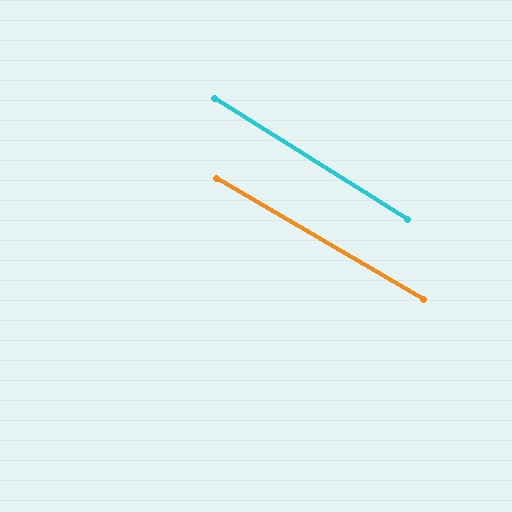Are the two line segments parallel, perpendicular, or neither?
Parallel — their directions differ by only 1.9°.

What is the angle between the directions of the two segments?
Approximately 2 degrees.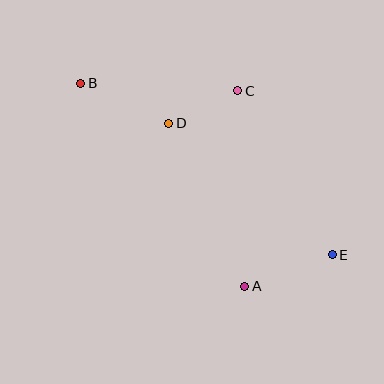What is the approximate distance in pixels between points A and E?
The distance between A and E is approximately 93 pixels.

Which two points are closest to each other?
Points C and D are closest to each other.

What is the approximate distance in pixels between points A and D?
The distance between A and D is approximately 180 pixels.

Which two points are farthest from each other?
Points B and E are farthest from each other.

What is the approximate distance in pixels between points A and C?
The distance between A and C is approximately 196 pixels.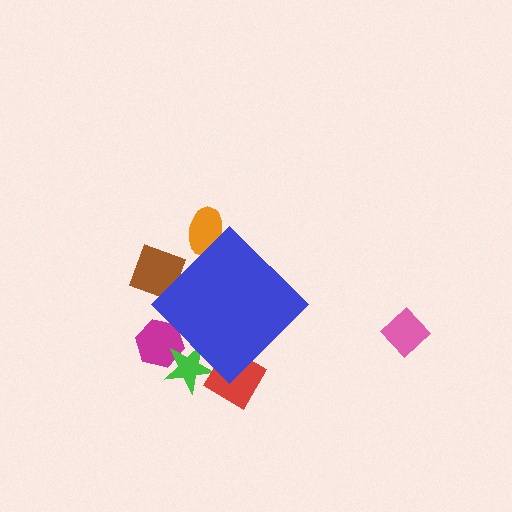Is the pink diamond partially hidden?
No, the pink diamond is fully visible.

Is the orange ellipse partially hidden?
Yes, the orange ellipse is partially hidden behind the blue diamond.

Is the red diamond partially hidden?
Yes, the red diamond is partially hidden behind the blue diamond.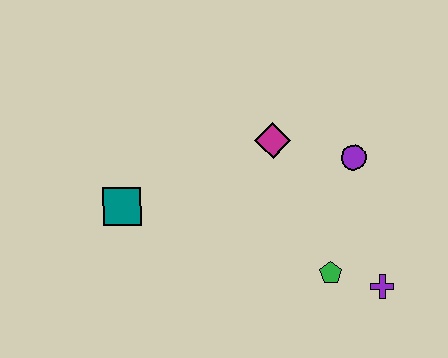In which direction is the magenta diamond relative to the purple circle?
The magenta diamond is to the left of the purple circle.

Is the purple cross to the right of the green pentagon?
Yes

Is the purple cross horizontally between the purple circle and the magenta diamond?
No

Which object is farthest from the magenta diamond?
The purple cross is farthest from the magenta diamond.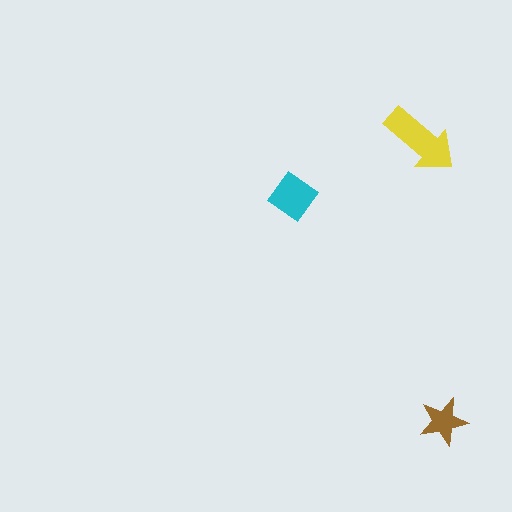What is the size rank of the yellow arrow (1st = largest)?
1st.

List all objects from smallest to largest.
The brown star, the cyan diamond, the yellow arrow.